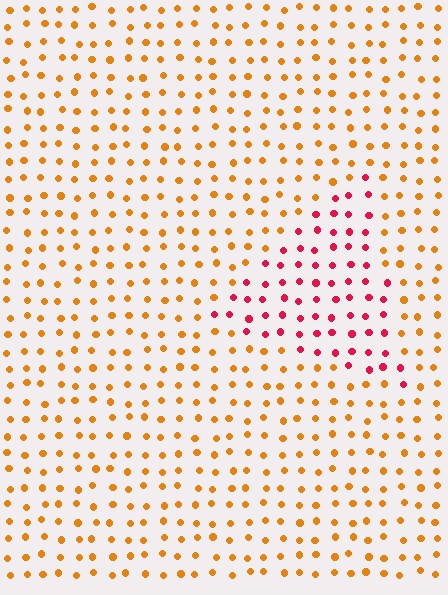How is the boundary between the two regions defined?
The boundary is defined purely by a slight shift in hue (about 48 degrees). Spacing, size, and orientation are identical on both sides.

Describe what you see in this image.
The image is filled with small orange elements in a uniform arrangement. A triangle-shaped region is visible where the elements are tinted to a slightly different hue, forming a subtle color boundary.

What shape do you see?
I see a triangle.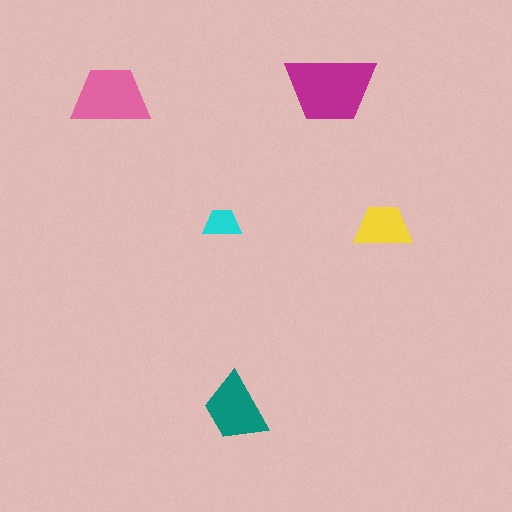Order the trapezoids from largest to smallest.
the magenta one, the pink one, the teal one, the yellow one, the cyan one.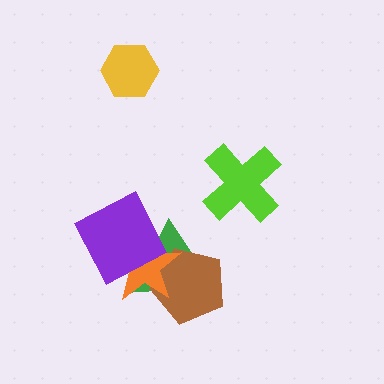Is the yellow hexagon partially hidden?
No, no other shape covers it.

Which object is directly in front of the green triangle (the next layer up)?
The brown pentagon is directly in front of the green triangle.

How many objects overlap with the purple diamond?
2 objects overlap with the purple diamond.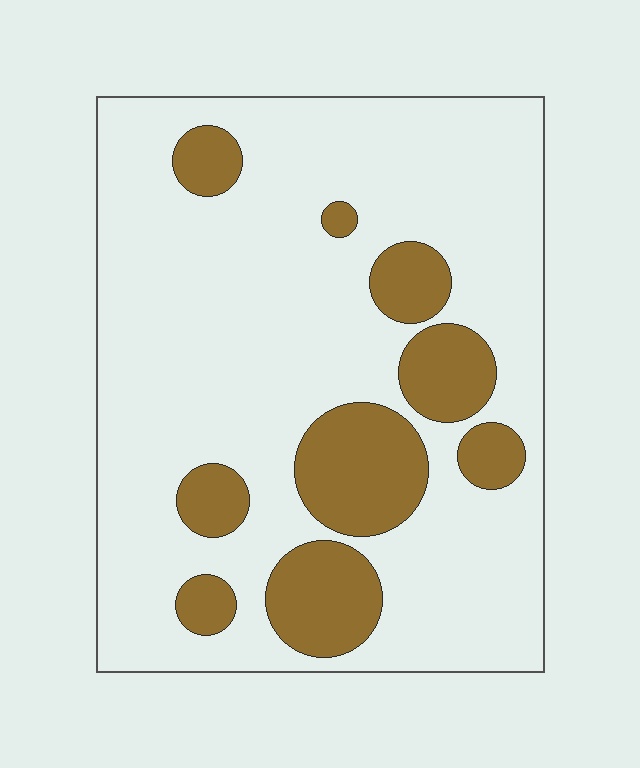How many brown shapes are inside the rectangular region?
9.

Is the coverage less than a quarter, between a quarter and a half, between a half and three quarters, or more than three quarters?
Less than a quarter.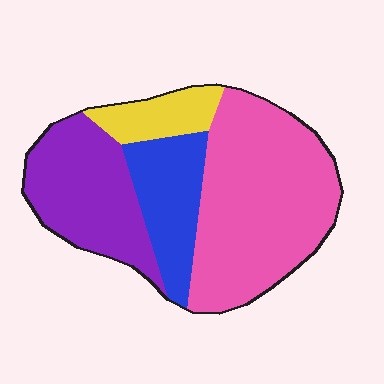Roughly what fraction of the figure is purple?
Purple covers roughly 25% of the figure.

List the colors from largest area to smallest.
From largest to smallest: pink, purple, blue, yellow.